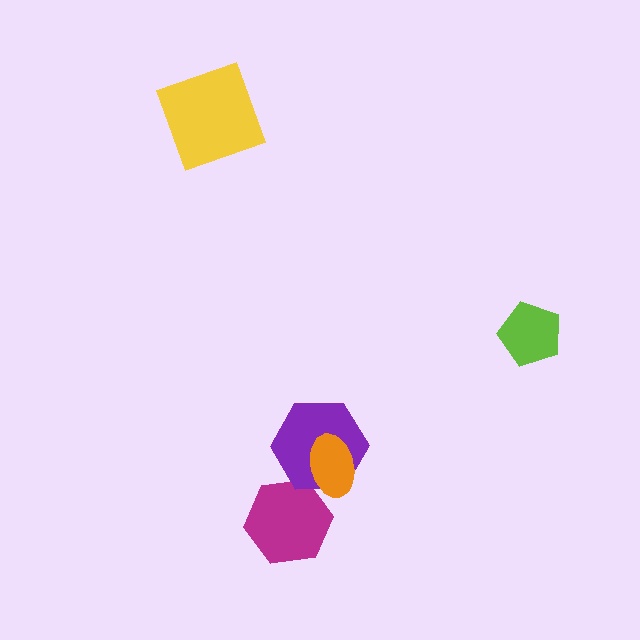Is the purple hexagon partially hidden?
Yes, it is partially covered by another shape.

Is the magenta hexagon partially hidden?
Yes, it is partially covered by another shape.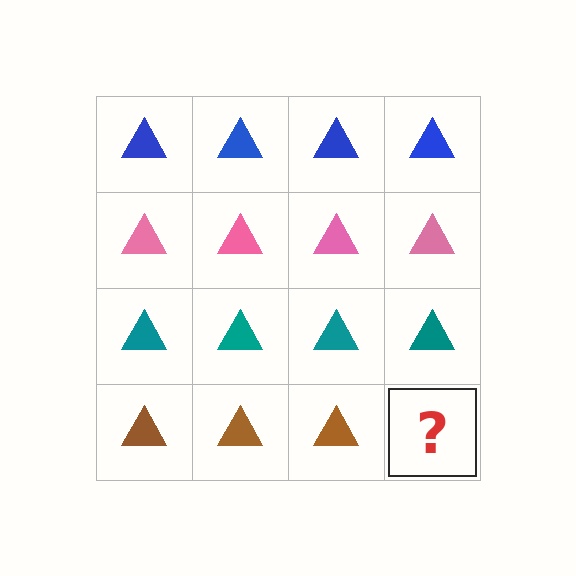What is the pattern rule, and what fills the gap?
The rule is that each row has a consistent color. The gap should be filled with a brown triangle.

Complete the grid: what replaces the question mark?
The question mark should be replaced with a brown triangle.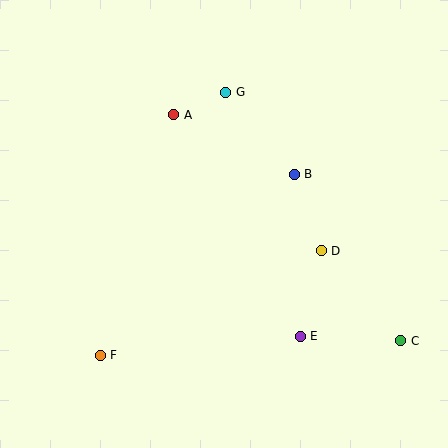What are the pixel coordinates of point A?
Point A is at (174, 115).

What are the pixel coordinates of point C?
Point C is at (401, 341).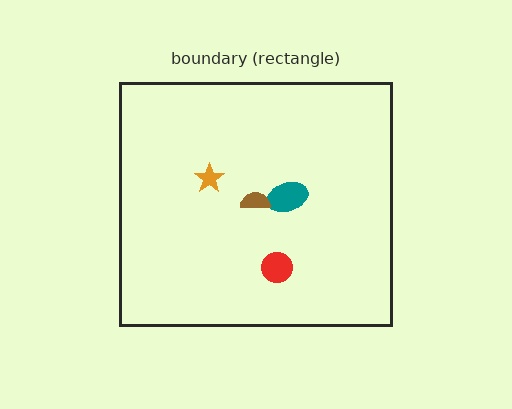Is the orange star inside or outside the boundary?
Inside.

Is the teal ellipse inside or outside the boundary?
Inside.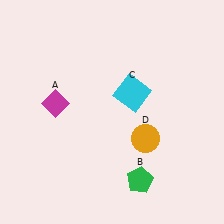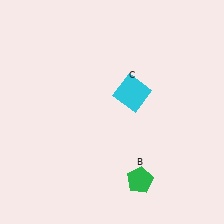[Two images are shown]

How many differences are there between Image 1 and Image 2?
There are 2 differences between the two images.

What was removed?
The orange circle (D), the magenta diamond (A) were removed in Image 2.